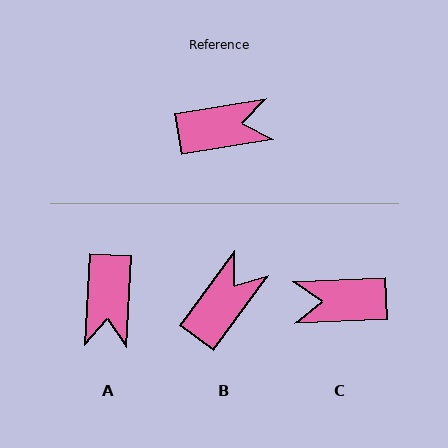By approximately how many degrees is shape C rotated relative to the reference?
Approximately 173 degrees counter-clockwise.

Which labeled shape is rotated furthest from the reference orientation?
C, about 173 degrees away.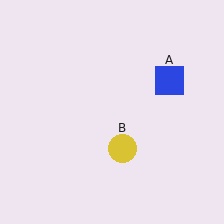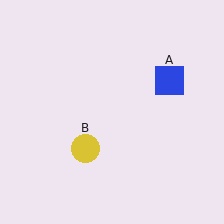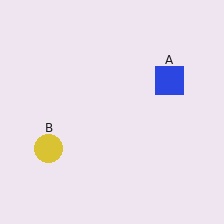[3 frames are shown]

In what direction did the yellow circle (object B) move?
The yellow circle (object B) moved left.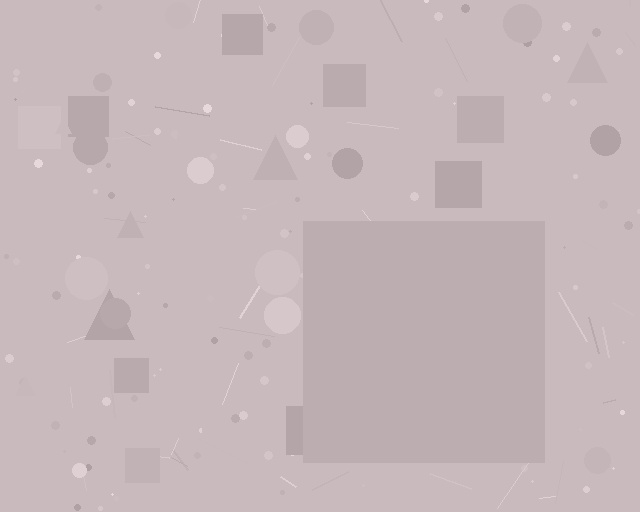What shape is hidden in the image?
A square is hidden in the image.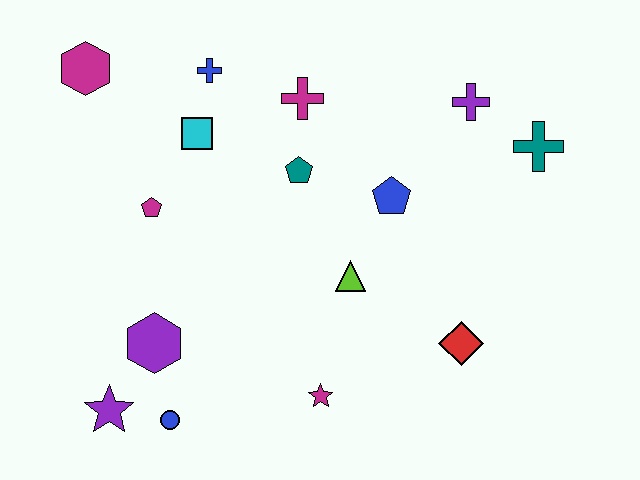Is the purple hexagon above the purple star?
Yes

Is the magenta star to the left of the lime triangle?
Yes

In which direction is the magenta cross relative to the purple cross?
The magenta cross is to the left of the purple cross.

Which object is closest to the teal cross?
The purple cross is closest to the teal cross.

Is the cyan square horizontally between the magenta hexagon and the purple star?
No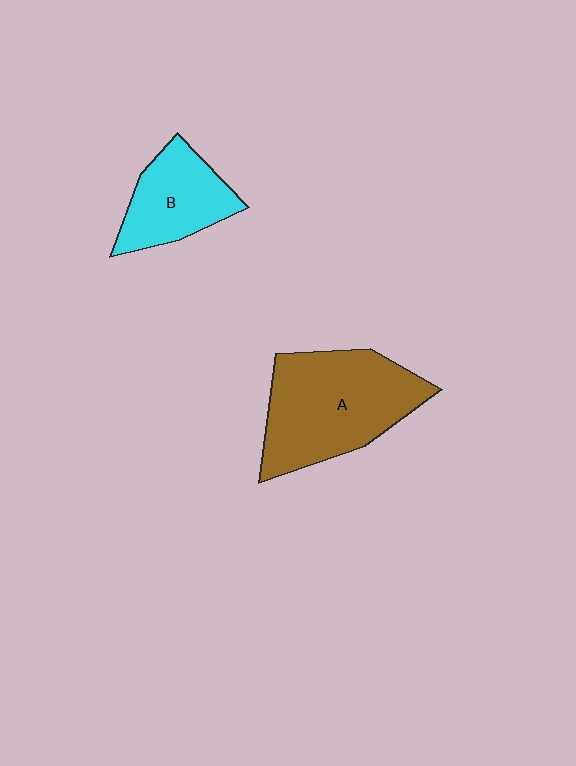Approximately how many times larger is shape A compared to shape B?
Approximately 1.7 times.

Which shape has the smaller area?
Shape B (cyan).